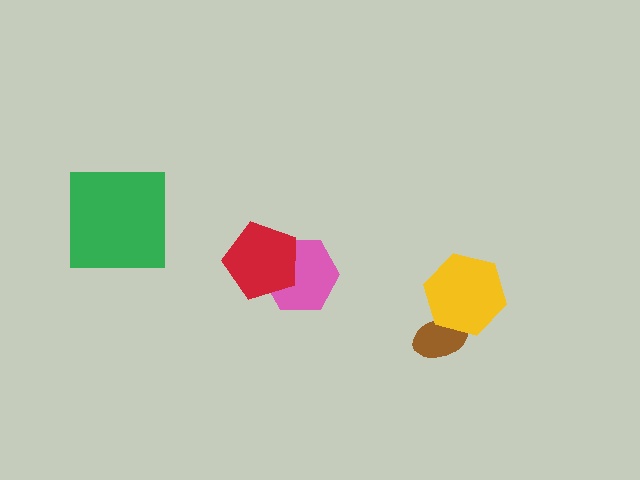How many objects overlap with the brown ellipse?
1 object overlaps with the brown ellipse.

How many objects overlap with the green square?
0 objects overlap with the green square.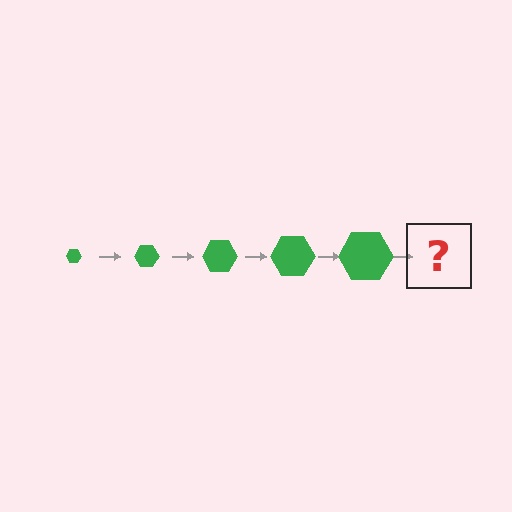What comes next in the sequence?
The next element should be a green hexagon, larger than the previous one.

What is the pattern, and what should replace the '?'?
The pattern is that the hexagon gets progressively larger each step. The '?' should be a green hexagon, larger than the previous one.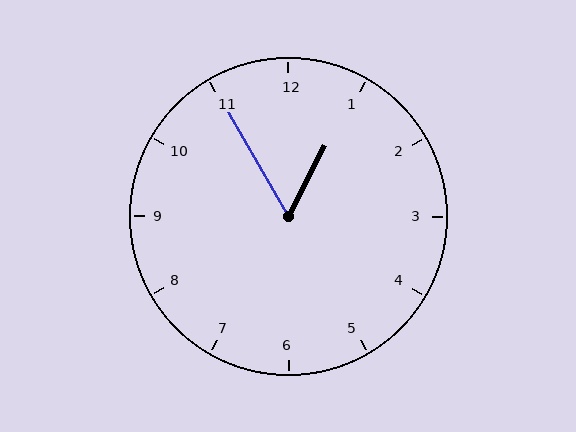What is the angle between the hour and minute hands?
Approximately 58 degrees.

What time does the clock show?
12:55.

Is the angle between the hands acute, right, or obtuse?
It is acute.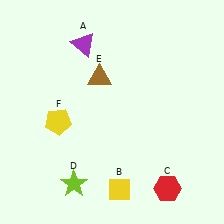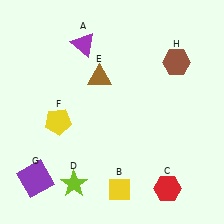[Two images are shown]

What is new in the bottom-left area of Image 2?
A purple square (G) was added in the bottom-left area of Image 2.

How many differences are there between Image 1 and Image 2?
There are 2 differences between the two images.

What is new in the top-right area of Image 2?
A brown hexagon (H) was added in the top-right area of Image 2.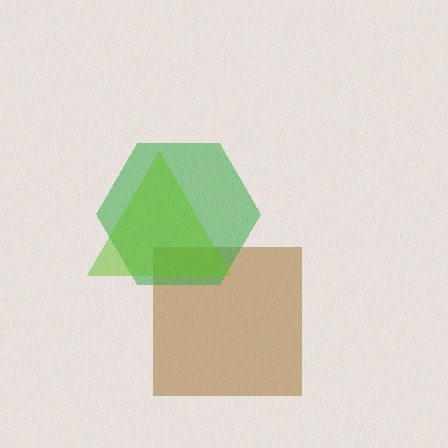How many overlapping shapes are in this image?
There are 3 overlapping shapes in the image.